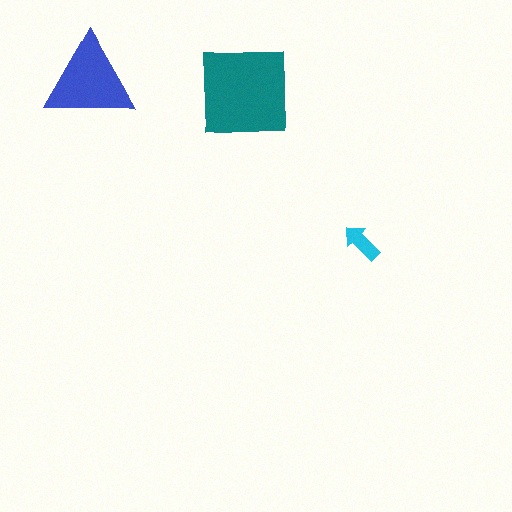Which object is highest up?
The blue triangle is topmost.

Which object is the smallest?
The cyan arrow.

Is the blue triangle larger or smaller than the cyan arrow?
Larger.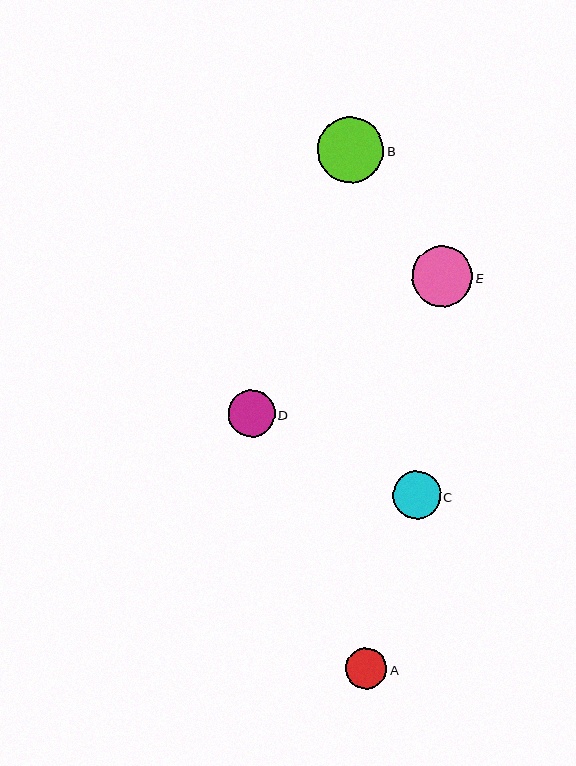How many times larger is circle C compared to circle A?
Circle C is approximately 1.2 times the size of circle A.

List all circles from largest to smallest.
From largest to smallest: B, E, C, D, A.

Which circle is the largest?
Circle B is the largest with a size of approximately 66 pixels.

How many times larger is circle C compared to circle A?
Circle C is approximately 1.2 times the size of circle A.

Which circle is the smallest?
Circle A is the smallest with a size of approximately 41 pixels.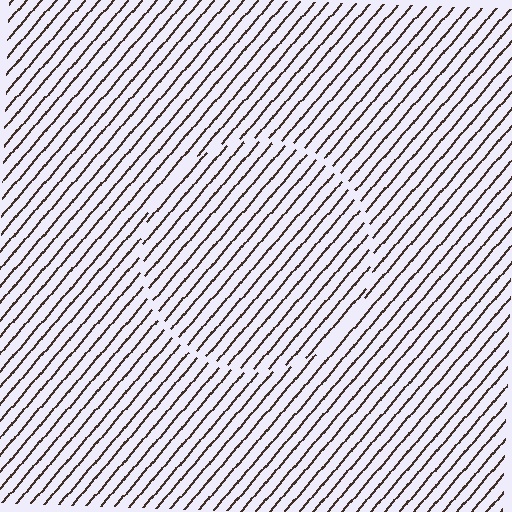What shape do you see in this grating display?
An illusory circle. The interior of the shape contains the same grating, shifted by half a period — the contour is defined by the phase discontinuity where line-ends from the inner and outer gratings abut.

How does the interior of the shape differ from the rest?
The interior of the shape contains the same grating, shifted by half a period — the contour is defined by the phase discontinuity where line-ends from the inner and outer gratings abut.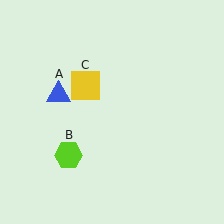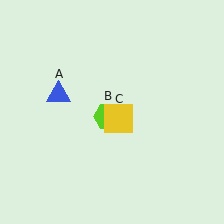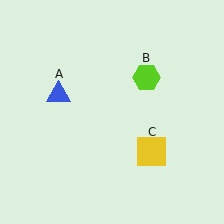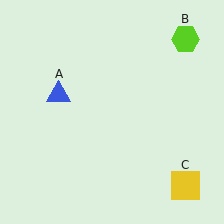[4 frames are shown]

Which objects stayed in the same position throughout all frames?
Blue triangle (object A) remained stationary.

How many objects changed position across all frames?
2 objects changed position: lime hexagon (object B), yellow square (object C).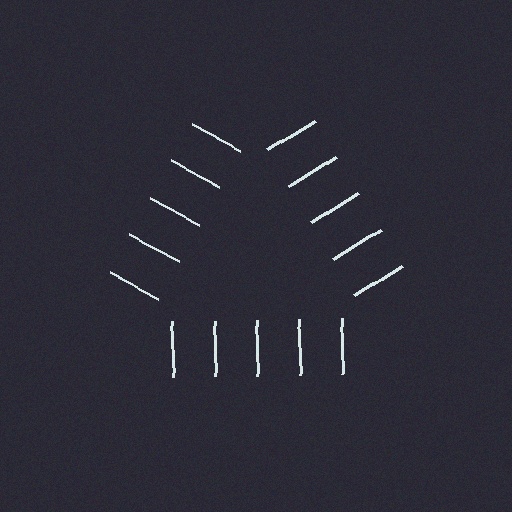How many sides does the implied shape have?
3 sides — the line-ends trace a triangle.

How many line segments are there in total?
15 — 5 along each of the 3 edges.